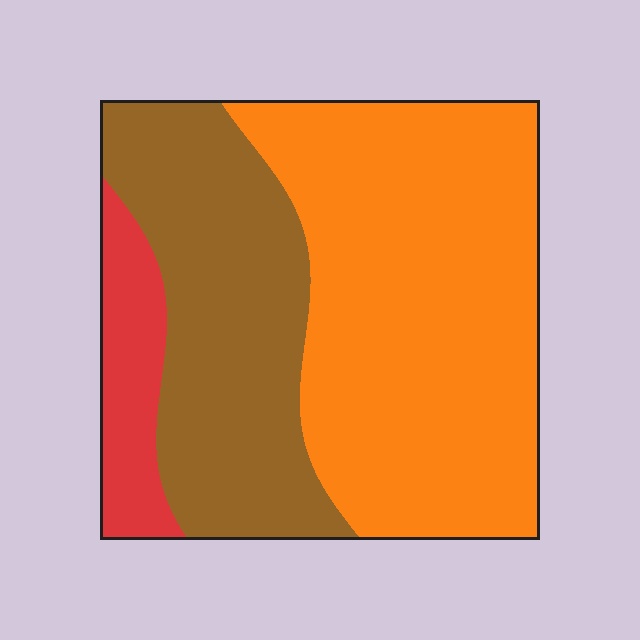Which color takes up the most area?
Orange, at roughly 55%.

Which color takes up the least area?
Red, at roughly 10%.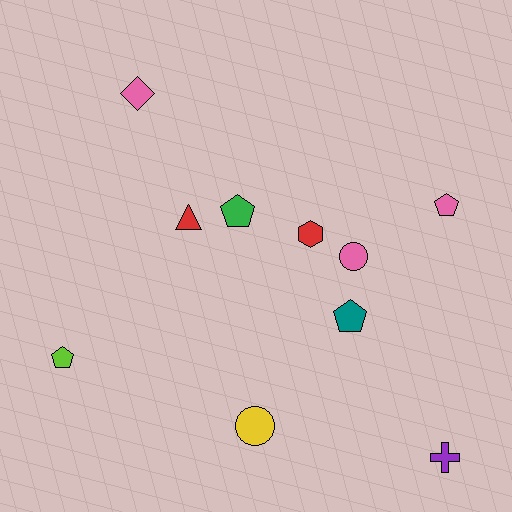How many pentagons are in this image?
There are 4 pentagons.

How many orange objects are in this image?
There are no orange objects.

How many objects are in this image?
There are 10 objects.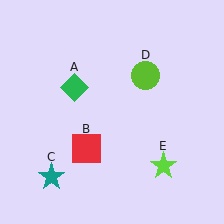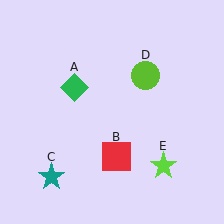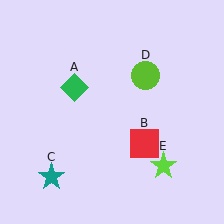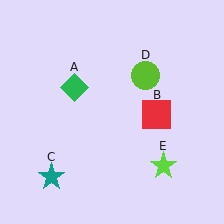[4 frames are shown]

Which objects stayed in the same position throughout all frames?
Green diamond (object A) and teal star (object C) and lime circle (object D) and lime star (object E) remained stationary.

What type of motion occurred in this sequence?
The red square (object B) rotated counterclockwise around the center of the scene.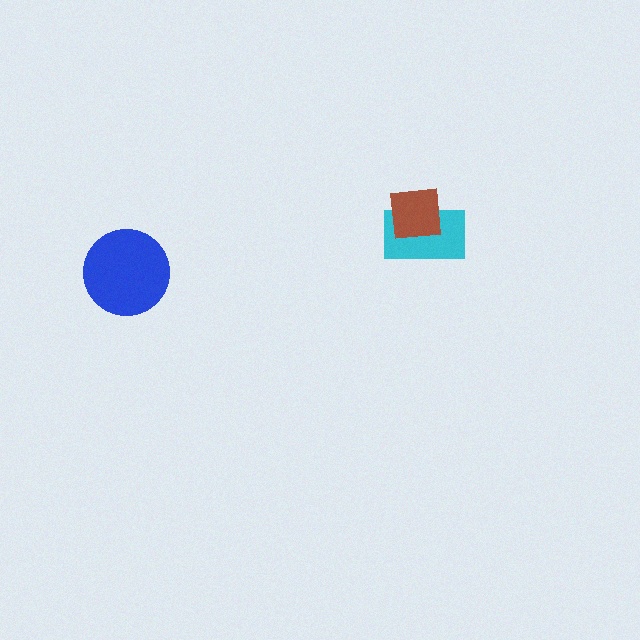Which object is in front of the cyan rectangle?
The brown square is in front of the cyan rectangle.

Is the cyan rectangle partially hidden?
Yes, it is partially covered by another shape.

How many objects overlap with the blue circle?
0 objects overlap with the blue circle.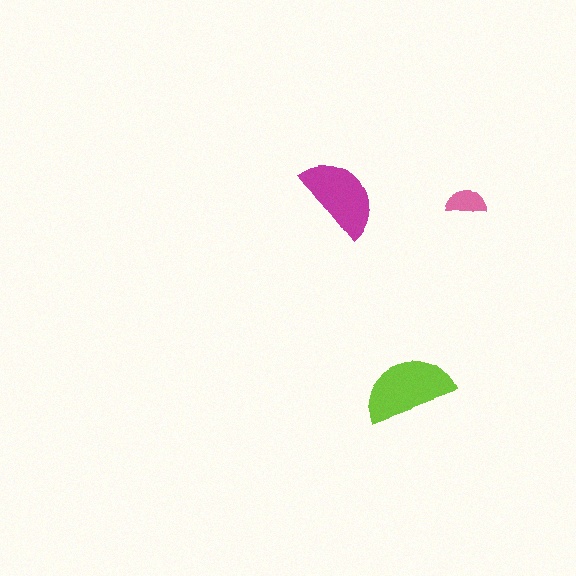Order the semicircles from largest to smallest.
the lime one, the magenta one, the pink one.